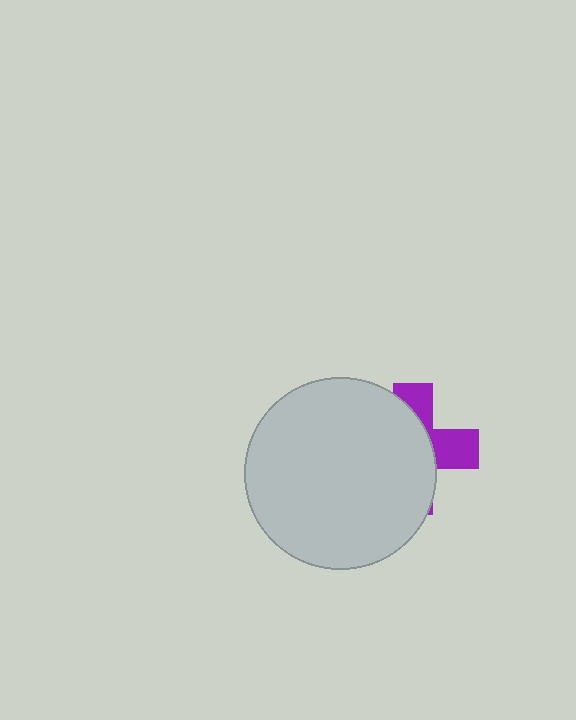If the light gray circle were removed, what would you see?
You would see the complete purple cross.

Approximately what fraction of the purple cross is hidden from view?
Roughly 66% of the purple cross is hidden behind the light gray circle.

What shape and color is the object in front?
The object in front is a light gray circle.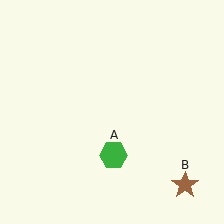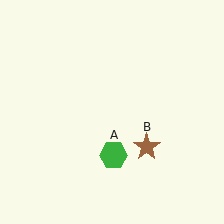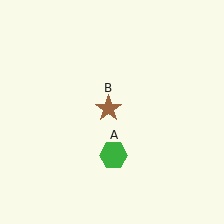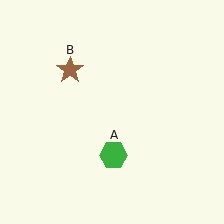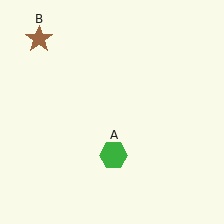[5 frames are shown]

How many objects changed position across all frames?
1 object changed position: brown star (object B).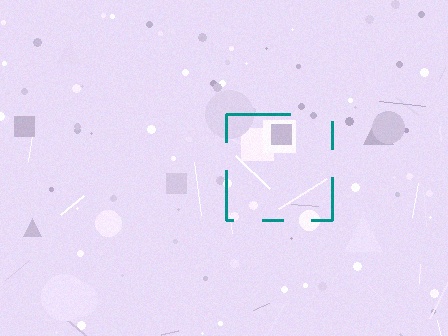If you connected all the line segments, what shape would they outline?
They would outline a square.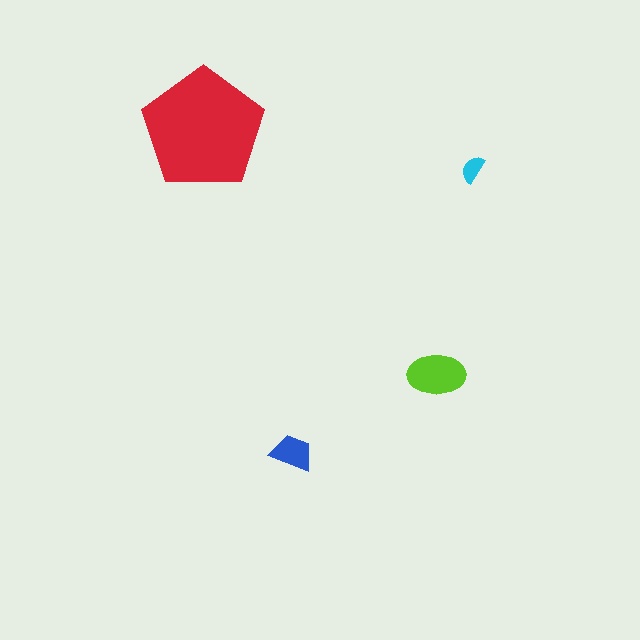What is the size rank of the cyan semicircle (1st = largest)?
4th.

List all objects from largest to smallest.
The red pentagon, the lime ellipse, the blue trapezoid, the cyan semicircle.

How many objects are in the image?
There are 4 objects in the image.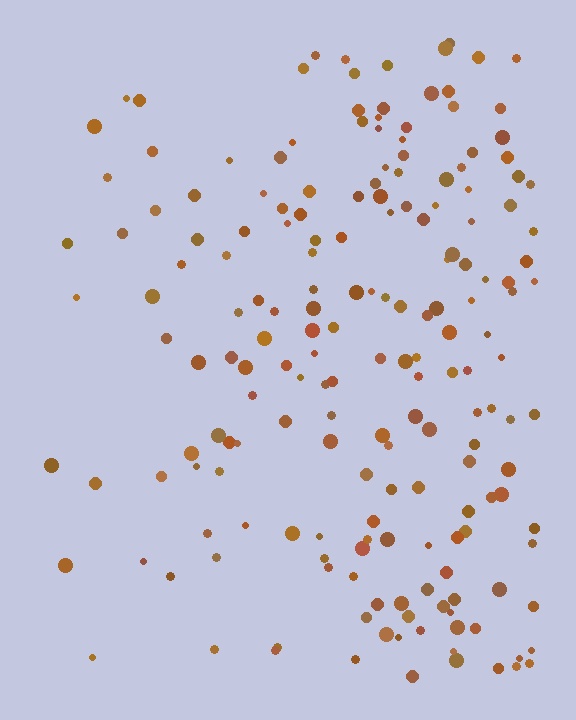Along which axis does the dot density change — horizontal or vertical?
Horizontal.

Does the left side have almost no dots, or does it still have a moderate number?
Still a moderate number, just noticeably fewer than the right.